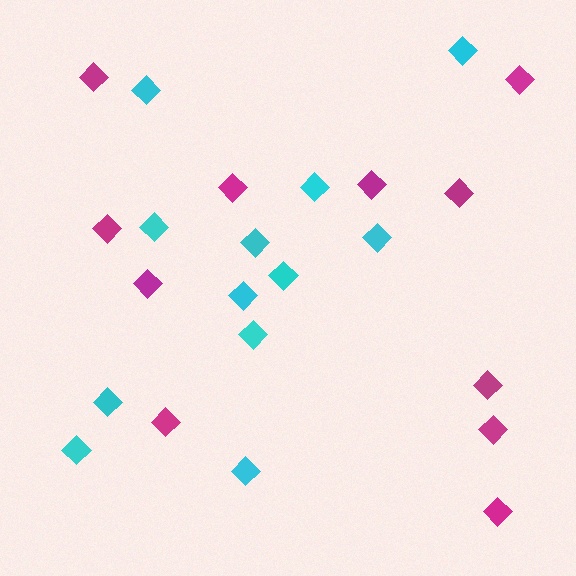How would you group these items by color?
There are 2 groups: one group of magenta diamonds (11) and one group of cyan diamonds (12).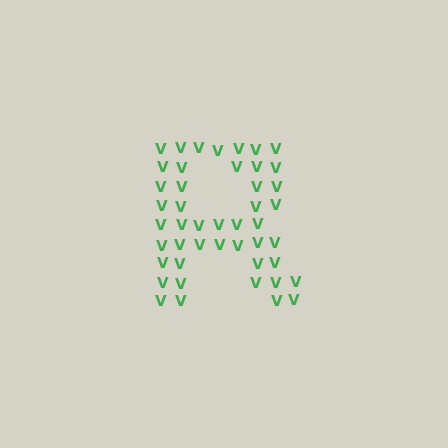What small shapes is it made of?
It is made of small letter V's.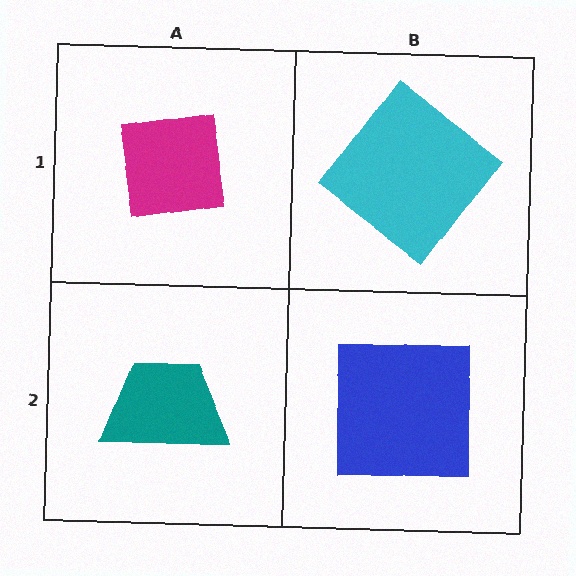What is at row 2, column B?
A blue square.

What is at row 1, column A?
A magenta square.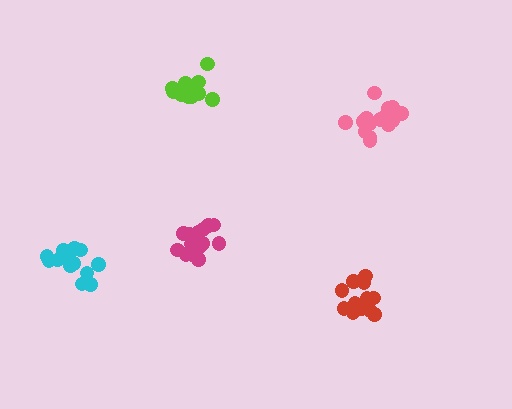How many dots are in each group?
Group 1: 16 dots, Group 2: 17 dots, Group 3: 13 dots, Group 4: 13 dots, Group 5: 14 dots (73 total).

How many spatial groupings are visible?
There are 5 spatial groupings.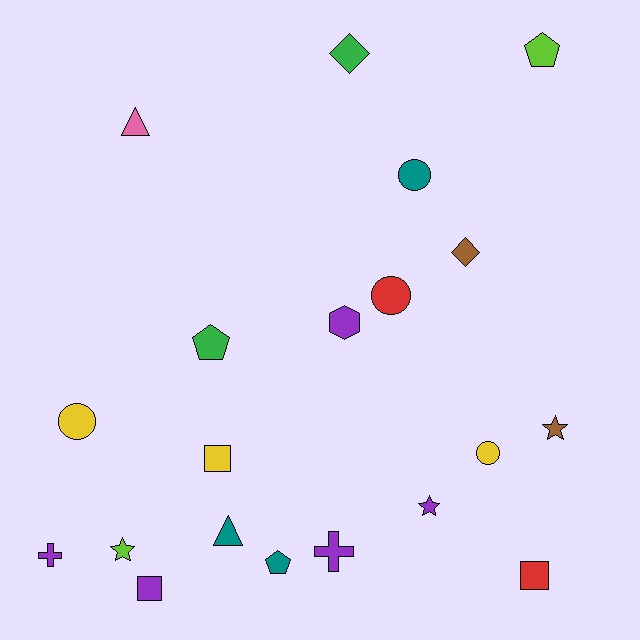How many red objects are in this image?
There are 2 red objects.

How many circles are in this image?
There are 4 circles.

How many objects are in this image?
There are 20 objects.